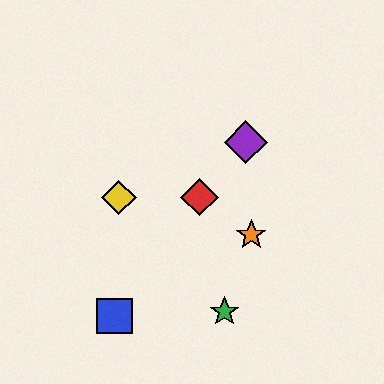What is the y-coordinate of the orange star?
The orange star is at y≈235.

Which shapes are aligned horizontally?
The red diamond, the yellow diamond are aligned horizontally.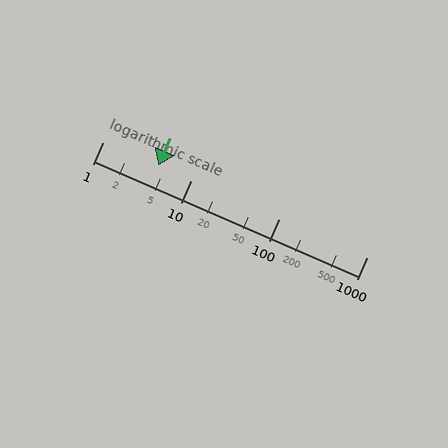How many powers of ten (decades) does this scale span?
The scale spans 3 decades, from 1 to 1000.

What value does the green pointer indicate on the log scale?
The pointer indicates approximately 4.3.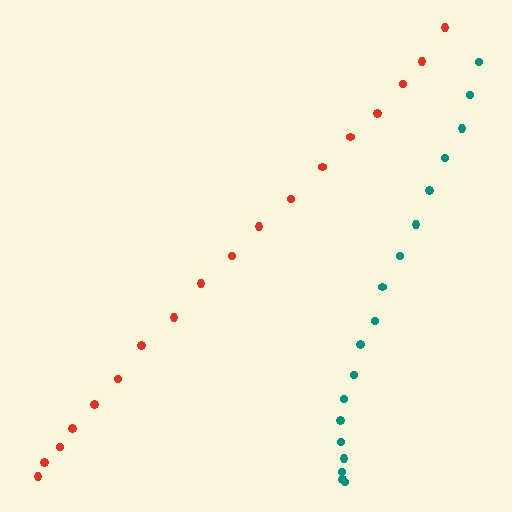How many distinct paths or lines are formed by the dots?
There are 2 distinct paths.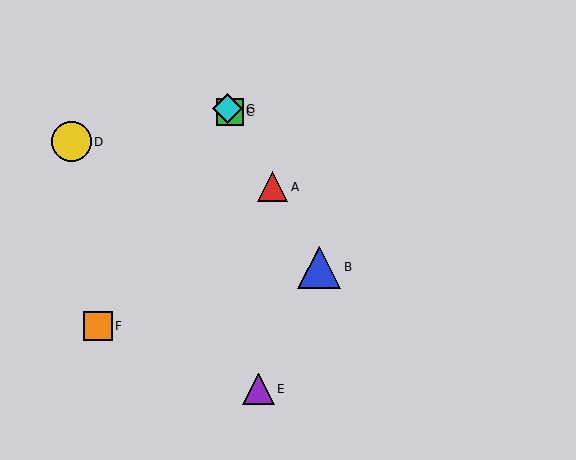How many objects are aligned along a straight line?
4 objects (A, B, C, G) are aligned along a straight line.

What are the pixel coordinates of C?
Object C is at (230, 112).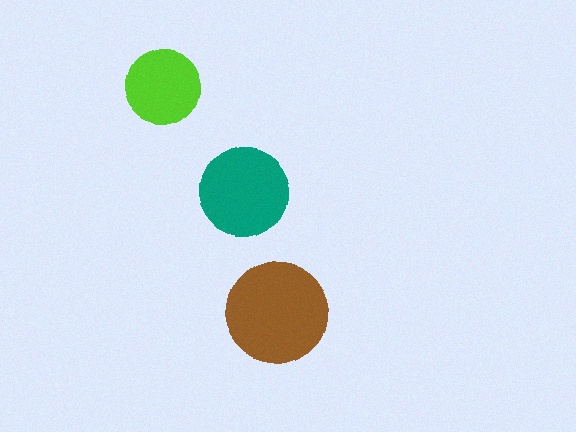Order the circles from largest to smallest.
the brown one, the teal one, the lime one.